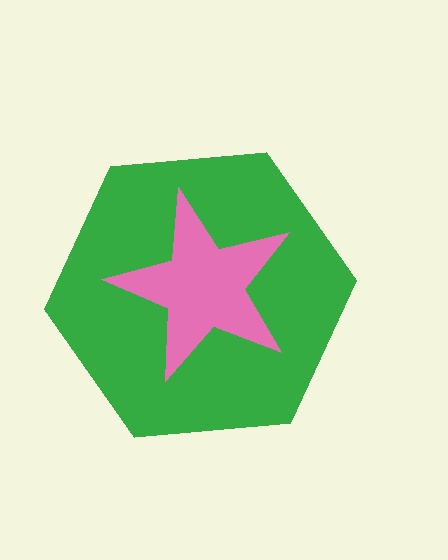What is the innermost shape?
The pink star.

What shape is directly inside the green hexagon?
The pink star.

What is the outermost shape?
The green hexagon.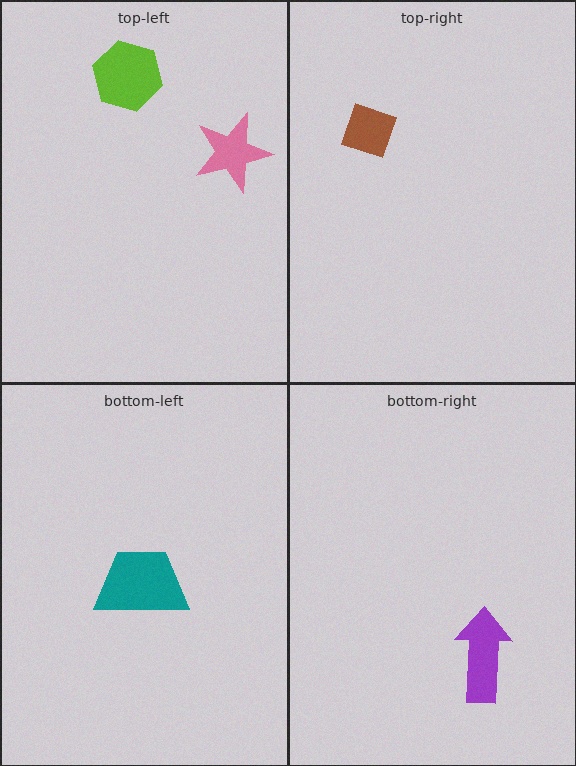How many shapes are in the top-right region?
1.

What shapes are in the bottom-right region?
The purple arrow.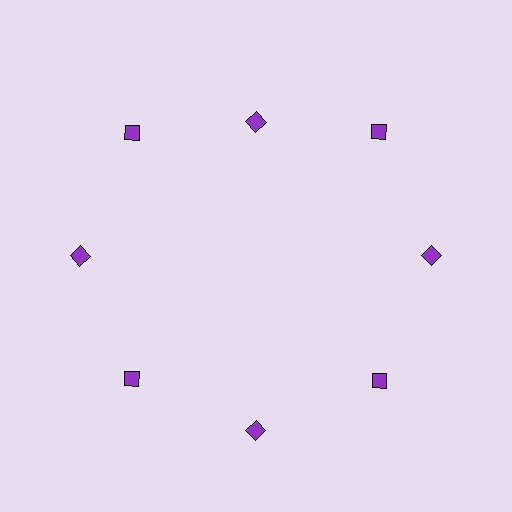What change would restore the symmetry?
The symmetry would be restored by moving it outward, back onto the ring so that all 8 diamonds sit at equal angles and equal distance from the center.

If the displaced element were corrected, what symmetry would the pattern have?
It would have 8-fold rotational symmetry — the pattern would map onto itself every 45 degrees.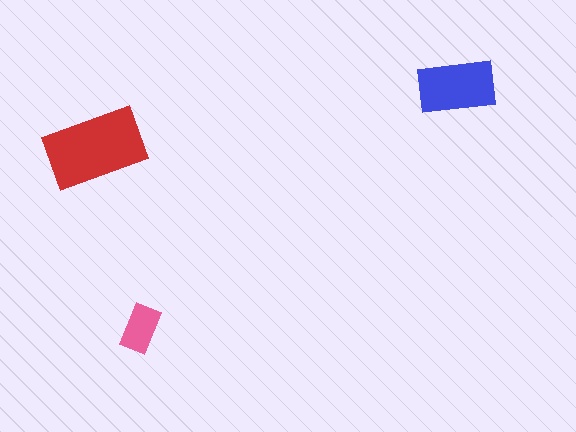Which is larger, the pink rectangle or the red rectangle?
The red one.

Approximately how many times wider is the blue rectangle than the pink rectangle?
About 1.5 times wider.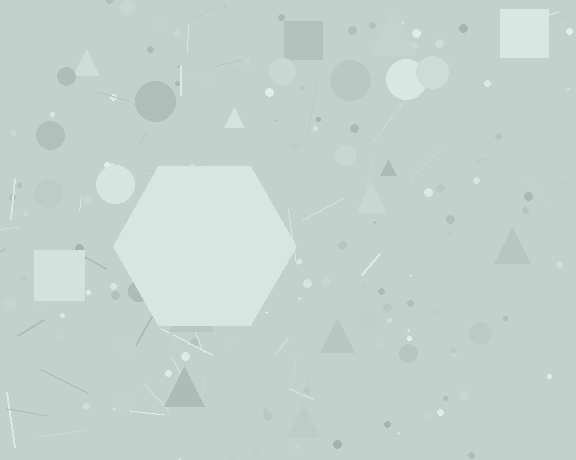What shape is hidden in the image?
A hexagon is hidden in the image.